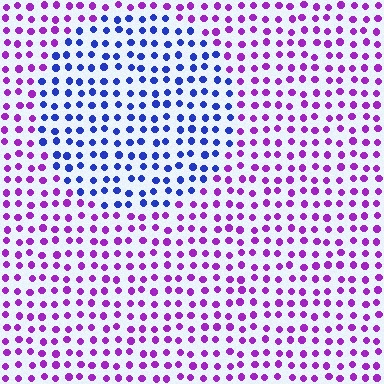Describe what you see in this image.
The image is filled with small purple elements in a uniform arrangement. A circle-shaped region is visible where the elements are tinted to a slightly different hue, forming a subtle color boundary.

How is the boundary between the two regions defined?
The boundary is defined purely by a slight shift in hue (about 56 degrees). Spacing, size, and orientation are identical on both sides.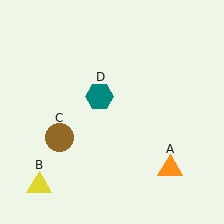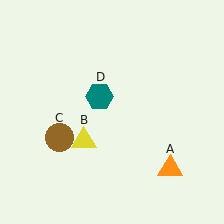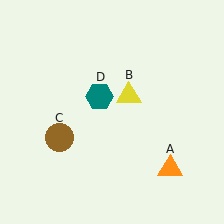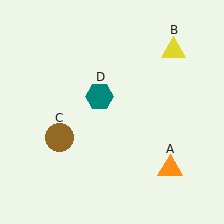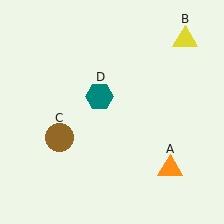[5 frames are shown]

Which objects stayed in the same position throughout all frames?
Orange triangle (object A) and brown circle (object C) and teal hexagon (object D) remained stationary.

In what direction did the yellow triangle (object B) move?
The yellow triangle (object B) moved up and to the right.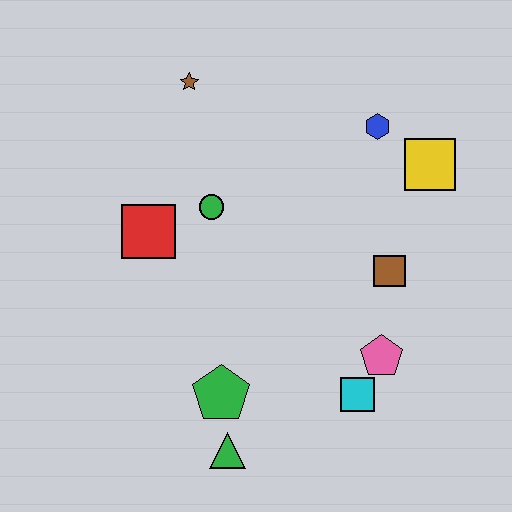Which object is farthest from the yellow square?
The green triangle is farthest from the yellow square.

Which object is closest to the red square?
The green circle is closest to the red square.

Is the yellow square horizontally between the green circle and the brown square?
No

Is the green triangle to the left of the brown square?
Yes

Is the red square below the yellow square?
Yes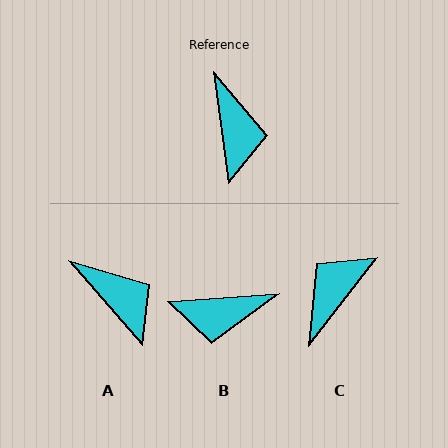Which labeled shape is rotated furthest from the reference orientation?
C, about 135 degrees away.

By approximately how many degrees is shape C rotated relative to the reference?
Approximately 135 degrees counter-clockwise.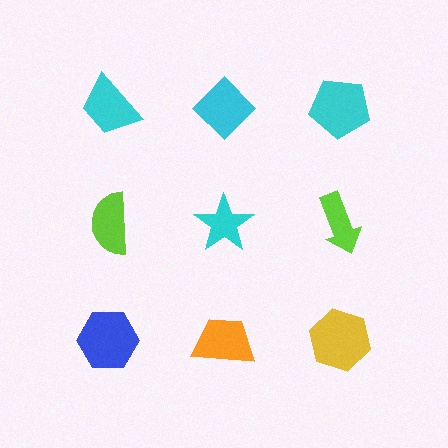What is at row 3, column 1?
A blue hexagon.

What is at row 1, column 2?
A cyan diamond.